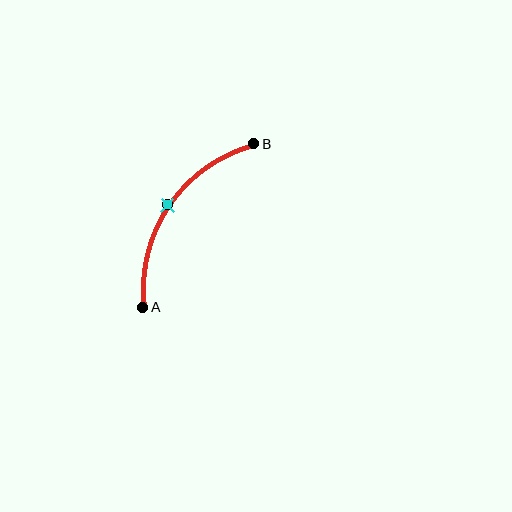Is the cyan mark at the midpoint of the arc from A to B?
Yes. The cyan mark lies on the arc at equal arc-length from both A and B — it is the arc midpoint.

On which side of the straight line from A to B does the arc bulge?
The arc bulges above and to the left of the straight line connecting A and B.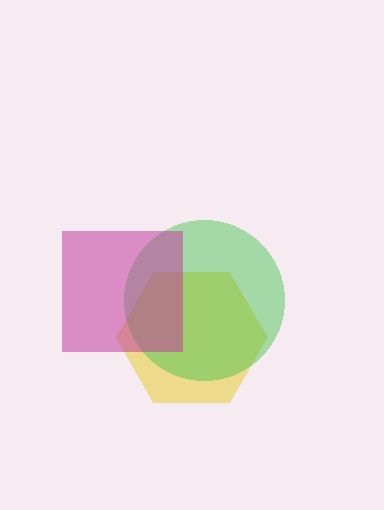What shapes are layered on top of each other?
The layered shapes are: a yellow hexagon, a green circle, a magenta square.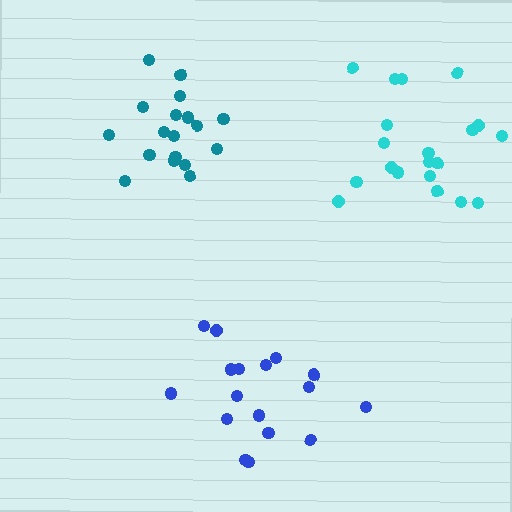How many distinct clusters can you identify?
There are 3 distinct clusters.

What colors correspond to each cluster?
The clusters are colored: blue, cyan, teal.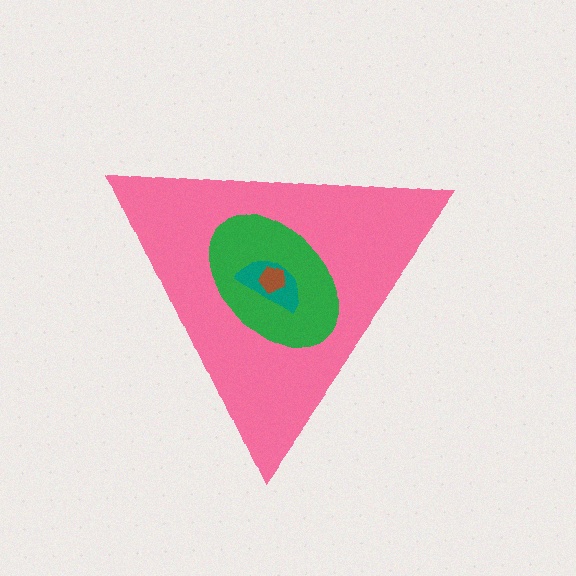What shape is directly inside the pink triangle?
The green ellipse.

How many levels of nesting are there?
4.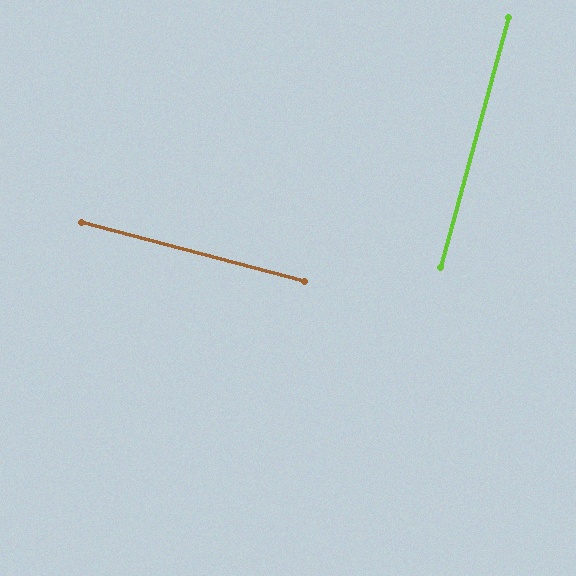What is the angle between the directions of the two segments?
Approximately 90 degrees.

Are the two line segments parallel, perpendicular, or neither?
Perpendicular — they meet at approximately 90°.